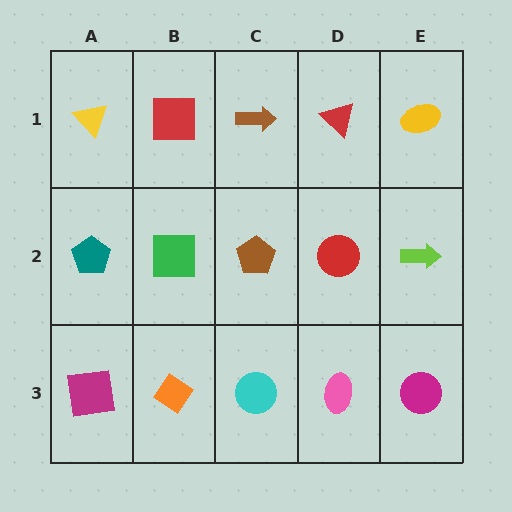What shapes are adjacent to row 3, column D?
A red circle (row 2, column D), a cyan circle (row 3, column C), a magenta circle (row 3, column E).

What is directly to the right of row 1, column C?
A red triangle.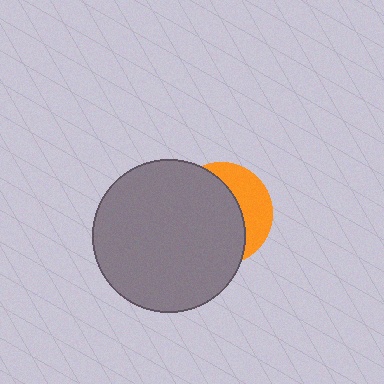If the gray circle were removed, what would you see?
You would see the complete orange circle.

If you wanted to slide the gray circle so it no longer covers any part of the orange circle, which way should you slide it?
Slide it left — that is the most direct way to separate the two shapes.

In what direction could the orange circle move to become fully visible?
The orange circle could move right. That would shift it out from behind the gray circle entirely.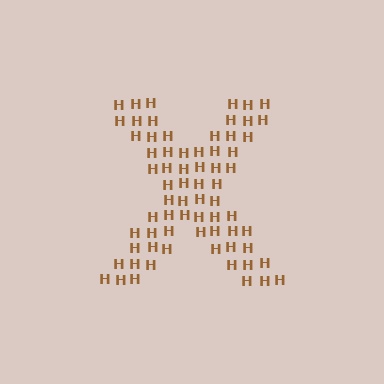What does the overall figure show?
The overall figure shows the letter X.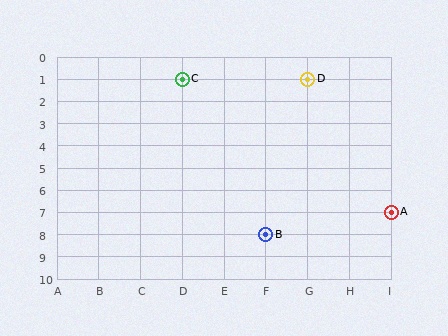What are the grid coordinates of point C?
Point C is at grid coordinates (D, 1).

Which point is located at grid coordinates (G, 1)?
Point D is at (G, 1).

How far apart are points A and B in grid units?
Points A and B are 3 columns and 1 row apart (about 3.2 grid units diagonally).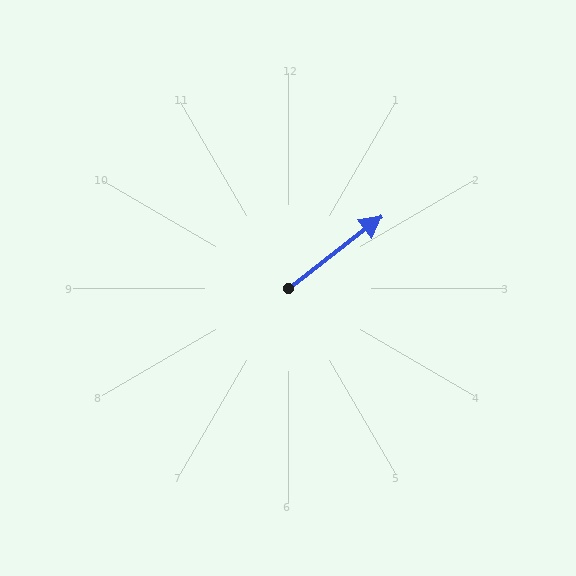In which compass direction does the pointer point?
Northeast.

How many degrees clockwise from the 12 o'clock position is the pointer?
Approximately 52 degrees.